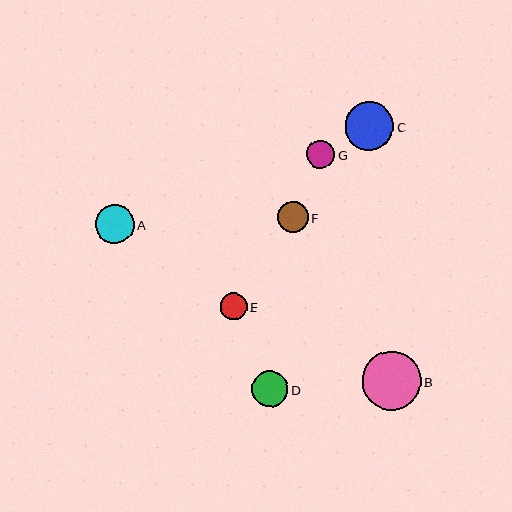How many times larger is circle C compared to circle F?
Circle C is approximately 1.6 times the size of circle F.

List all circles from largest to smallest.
From largest to smallest: B, C, A, D, F, G, E.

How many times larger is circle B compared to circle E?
Circle B is approximately 2.2 times the size of circle E.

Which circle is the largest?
Circle B is the largest with a size of approximately 59 pixels.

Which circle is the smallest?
Circle E is the smallest with a size of approximately 27 pixels.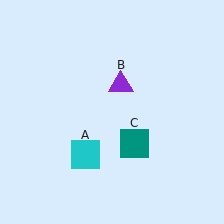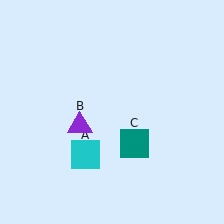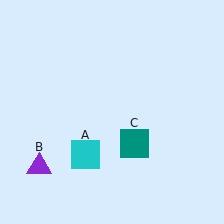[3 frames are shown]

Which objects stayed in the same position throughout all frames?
Cyan square (object A) and teal square (object C) remained stationary.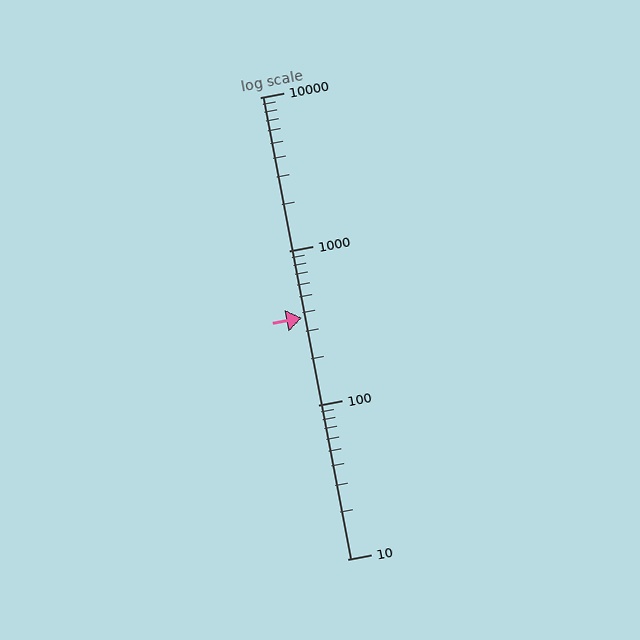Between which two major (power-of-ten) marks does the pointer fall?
The pointer is between 100 and 1000.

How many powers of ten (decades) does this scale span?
The scale spans 3 decades, from 10 to 10000.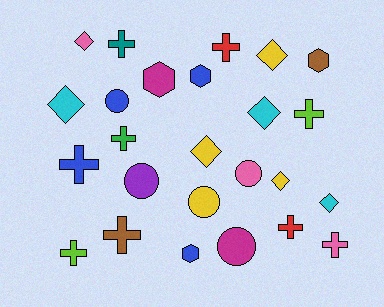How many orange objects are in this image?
There are no orange objects.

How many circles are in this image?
There are 5 circles.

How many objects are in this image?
There are 25 objects.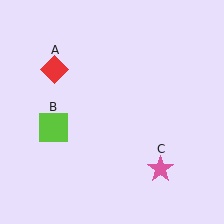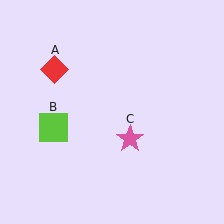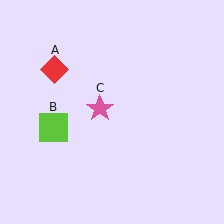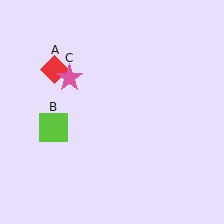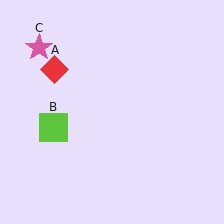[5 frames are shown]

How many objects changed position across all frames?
1 object changed position: pink star (object C).